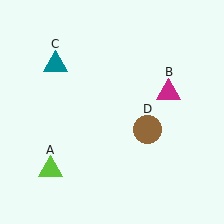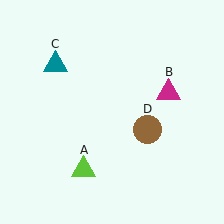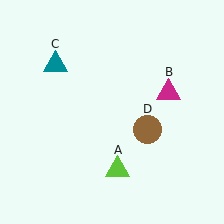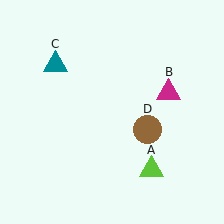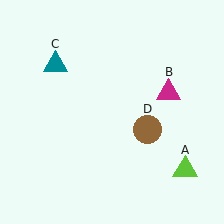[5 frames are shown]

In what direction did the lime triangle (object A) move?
The lime triangle (object A) moved right.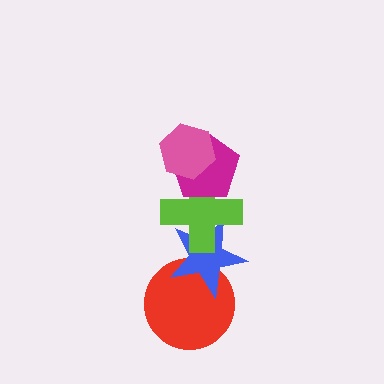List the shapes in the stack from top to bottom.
From top to bottom: the pink hexagon, the magenta pentagon, the lime cross, the blue star, the red circle.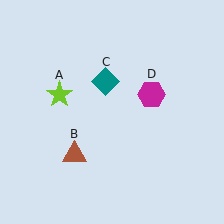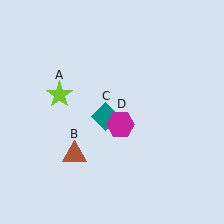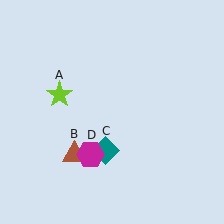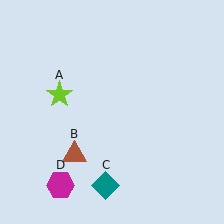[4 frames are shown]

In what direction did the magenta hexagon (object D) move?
The magenta hexagon (object D) moved down and to the left.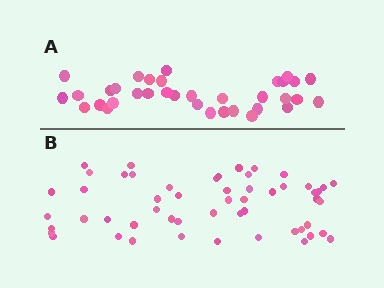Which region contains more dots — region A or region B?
Region B (the bottom region) has more dots.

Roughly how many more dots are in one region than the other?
Region B has approximately 20 more dots than region A.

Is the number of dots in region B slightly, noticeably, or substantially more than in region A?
Region B has substantially more. The ratio is roughly 1.5 to 1.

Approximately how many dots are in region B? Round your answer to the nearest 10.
About 50 dots. (The exact count is 54, which rounds to 50.)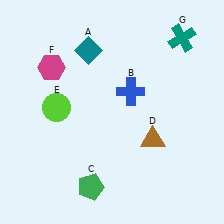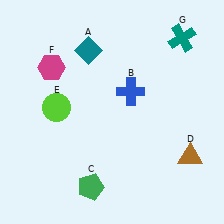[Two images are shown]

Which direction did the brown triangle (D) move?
The brown triangle (D) moved right.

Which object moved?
The brown triangle (D) moved right.